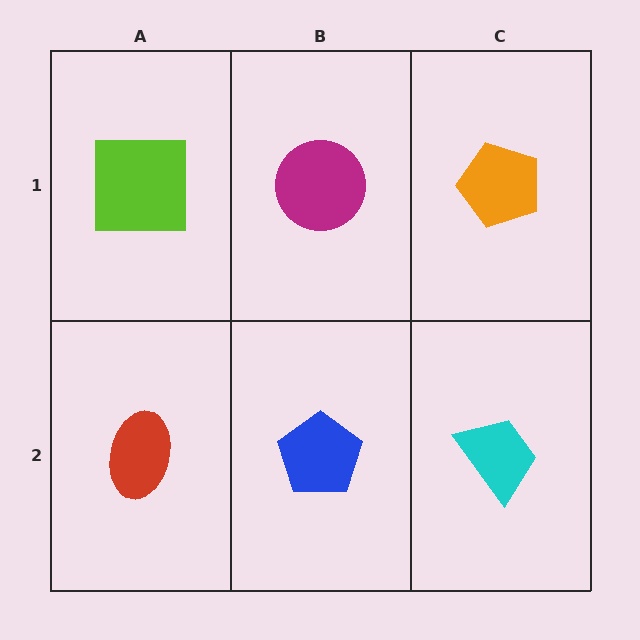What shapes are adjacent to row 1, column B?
A blue pentagon (row 2, column B), a lime square (row 1, column A), an orange pentagon (row 1, column C).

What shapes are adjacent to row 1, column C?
A cyan trapezoid (row 2, column C), a magenta circle (row 1, column B).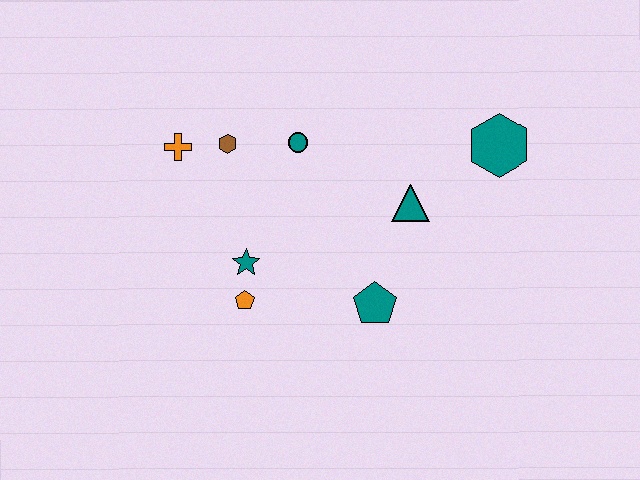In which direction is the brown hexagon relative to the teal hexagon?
The brown hexagon is to the left of the teal hexagon.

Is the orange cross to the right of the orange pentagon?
No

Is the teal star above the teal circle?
No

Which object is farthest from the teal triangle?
The orange cross is farthest from the teal triangle.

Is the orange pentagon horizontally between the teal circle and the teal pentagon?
No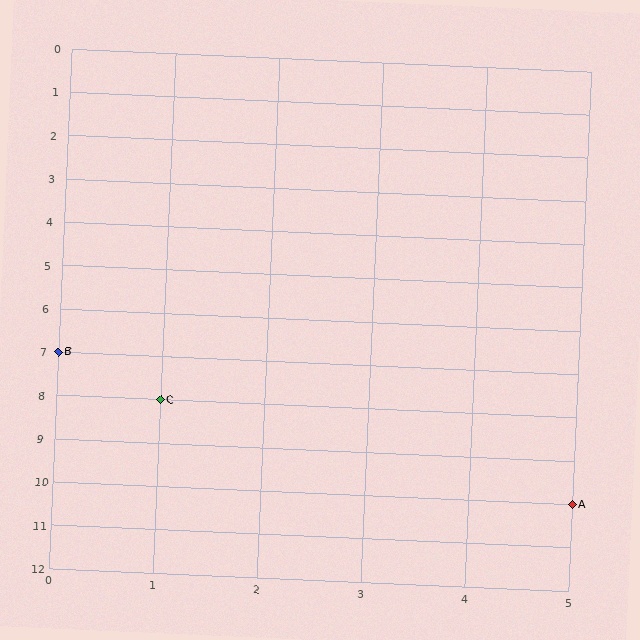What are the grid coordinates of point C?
Point C is at grid coordinates (1, 8).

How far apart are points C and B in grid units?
Points C and B are 1 column and 1 row apart (about 1.4 grid units diagonally).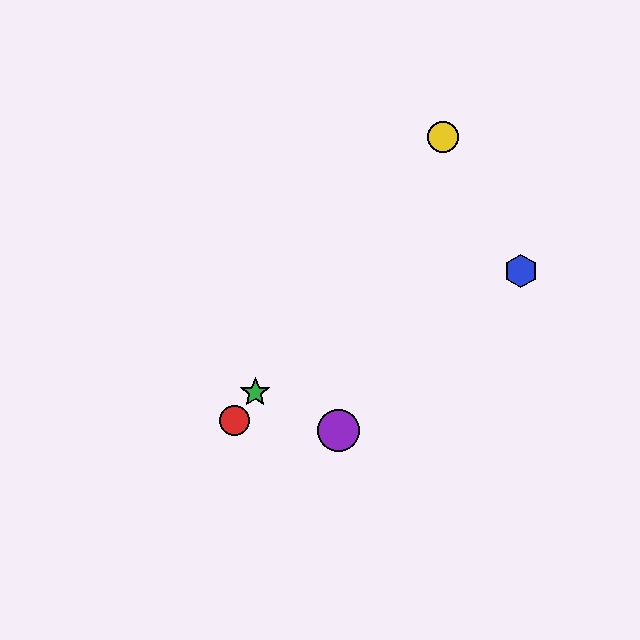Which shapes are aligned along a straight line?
The red circle, the green star, the yellow circle are aligned along a straight line.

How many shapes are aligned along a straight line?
3 shapes (the red circle, the green star, the yellow circle) are aligned along a straight line.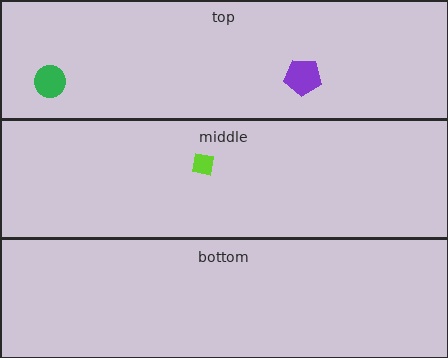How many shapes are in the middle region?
1.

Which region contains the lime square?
The middle region.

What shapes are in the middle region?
The lime square.